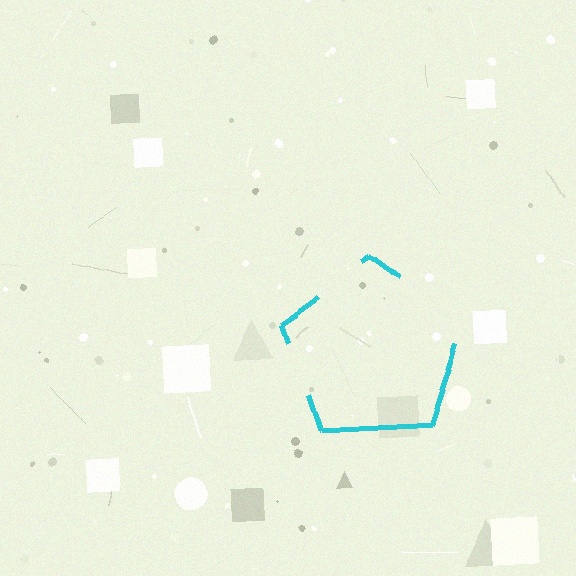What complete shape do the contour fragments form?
The contour fragments form a pentagon.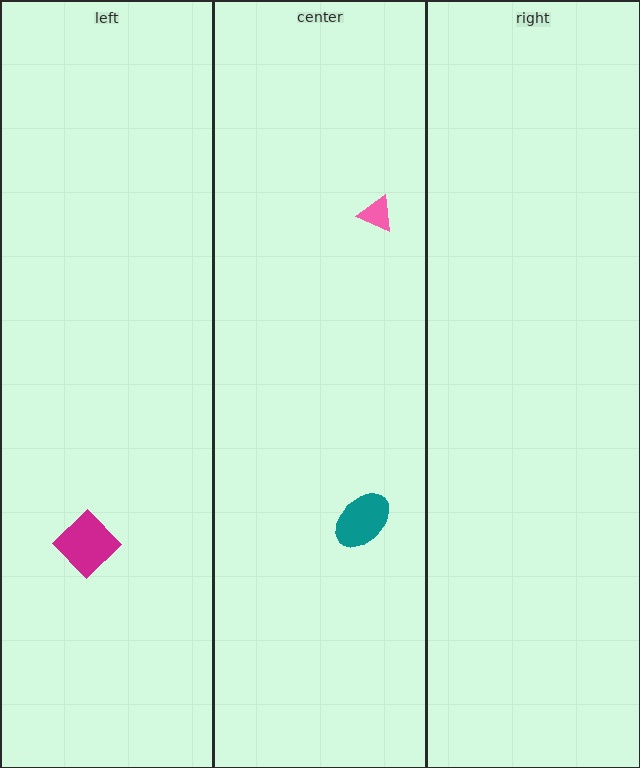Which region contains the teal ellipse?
The center region.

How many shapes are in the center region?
2.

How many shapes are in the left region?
1.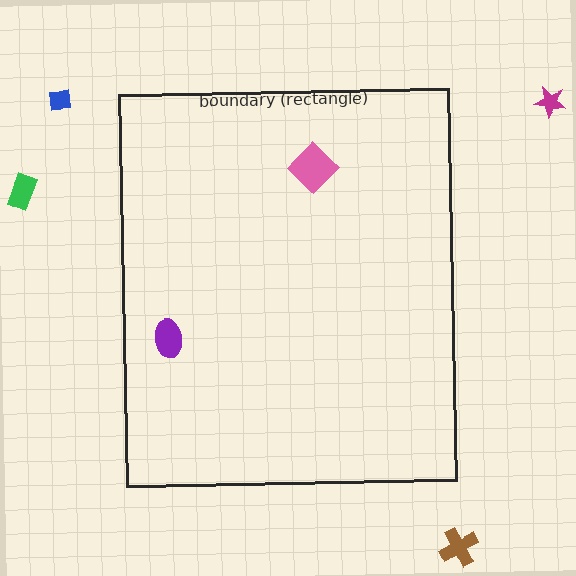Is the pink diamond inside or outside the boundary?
Inside.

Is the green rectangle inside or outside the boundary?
Outside.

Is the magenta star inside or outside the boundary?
Outside.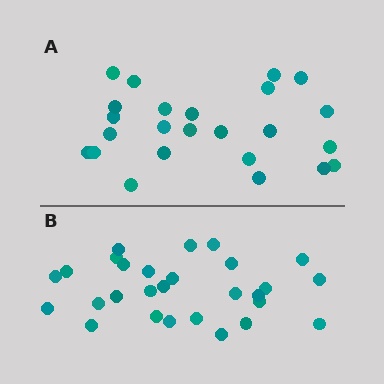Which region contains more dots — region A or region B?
Region B (the bottom region) has more dots.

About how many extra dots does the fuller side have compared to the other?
Region B has about 4 more dots than region A.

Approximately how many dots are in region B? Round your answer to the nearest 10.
About 30 dots. (The exact count is 28, which rounds to 30.)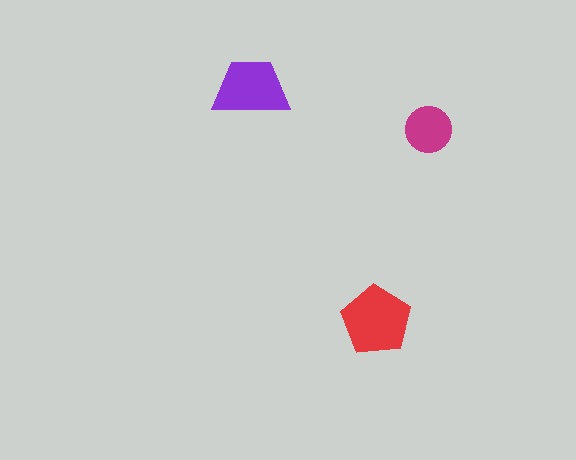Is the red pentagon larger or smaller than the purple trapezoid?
Larger.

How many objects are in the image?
There are 3 objects in the image.